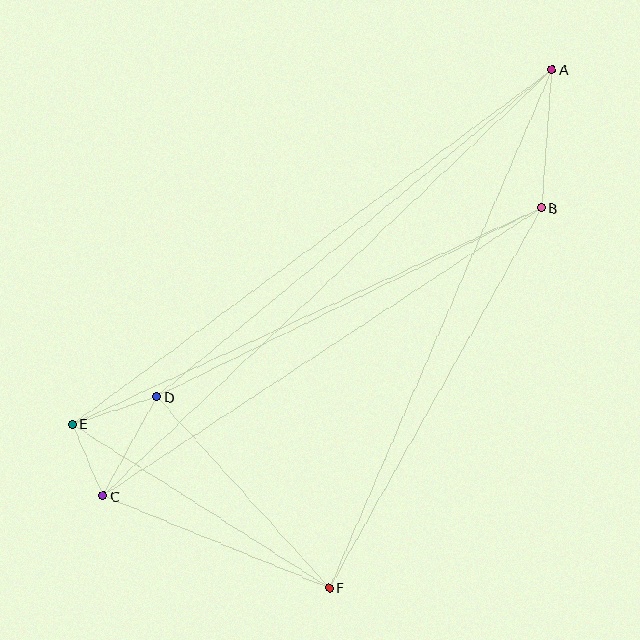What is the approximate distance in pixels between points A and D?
The distance between A and D is approximately 513 pixels.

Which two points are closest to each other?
Points C and E are closest to each other.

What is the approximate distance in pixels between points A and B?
The distance between A and B is approximately 139 pixels.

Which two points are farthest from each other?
Points A and C are farthest from each other.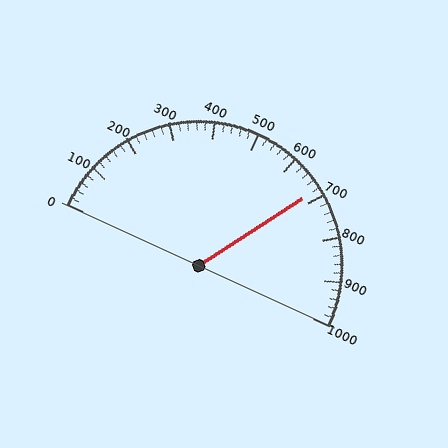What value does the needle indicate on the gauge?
The needle indicates approximately 680.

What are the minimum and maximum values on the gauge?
The gauge ranges from 0 to 1000.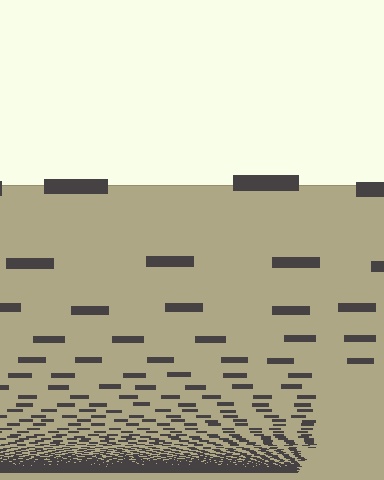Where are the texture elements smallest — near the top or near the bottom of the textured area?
Near the bottom.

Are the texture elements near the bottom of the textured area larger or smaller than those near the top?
Smaller. The gradient is inverted — elements near the bottom are smaller and denser.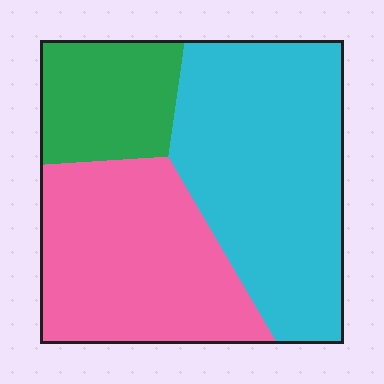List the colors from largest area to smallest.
From largest to smallest: cyan, pink, green.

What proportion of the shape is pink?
Pink covers 37% of the shape.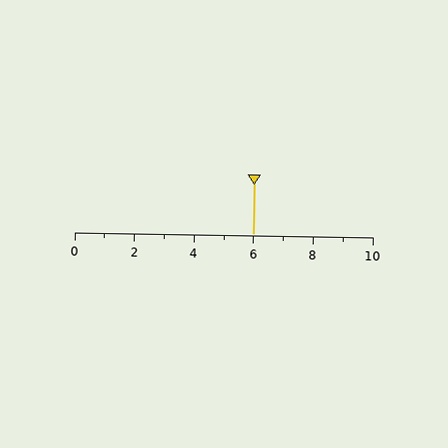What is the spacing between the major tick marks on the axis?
The major ticks are spaced 2 apart.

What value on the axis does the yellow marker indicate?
The marker indicates approximately 6.